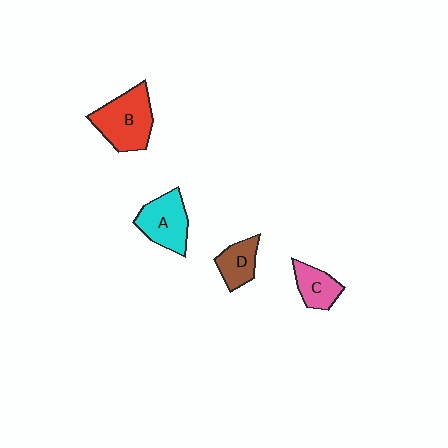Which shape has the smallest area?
Shape D (brown).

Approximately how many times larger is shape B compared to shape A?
Approximately 1.2 times.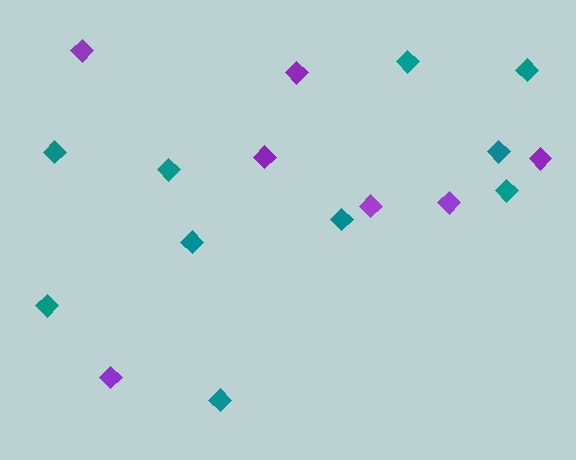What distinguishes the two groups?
There are 2 groups: one group of purple diamonds (7) and one group of teal diamonds (10).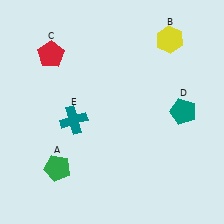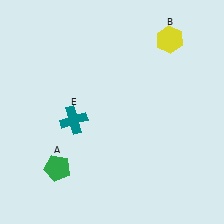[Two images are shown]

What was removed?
The teal pentagon (D), the red pentagon (C) were removed in Image 2.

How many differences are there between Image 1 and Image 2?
There are 2 differences between the two images.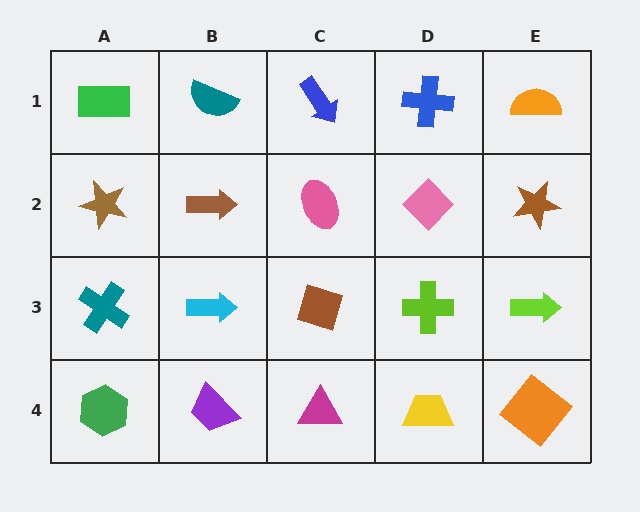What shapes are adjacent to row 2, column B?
A teal semicircle (row 1, column B), a cyan arrow (row 3, column B), a brown star (row 2, column A), a pink ellipse (row 2, column C).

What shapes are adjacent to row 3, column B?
A brown arrow (row 2, column B), a purple trapezoid (row 4, column B), a teal cross (row 3, column A), a brown diamond (row 3, column C).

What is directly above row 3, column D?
A pink diamond.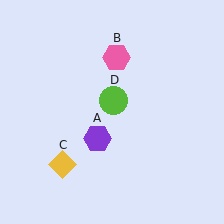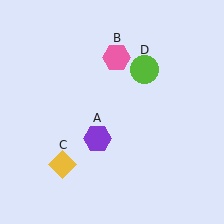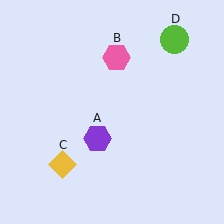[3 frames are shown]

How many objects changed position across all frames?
1 object changed position: lime circle (object D).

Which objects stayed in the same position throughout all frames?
Purple hexagon (object A) and pink hexagon (object B) and yellow diamond (object C) remained stationary.